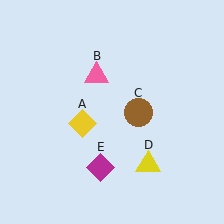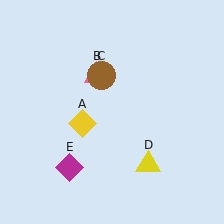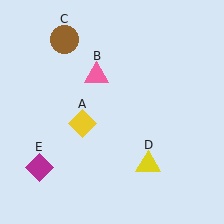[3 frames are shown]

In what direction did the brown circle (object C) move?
The brown circle (object C) moved up and to the left.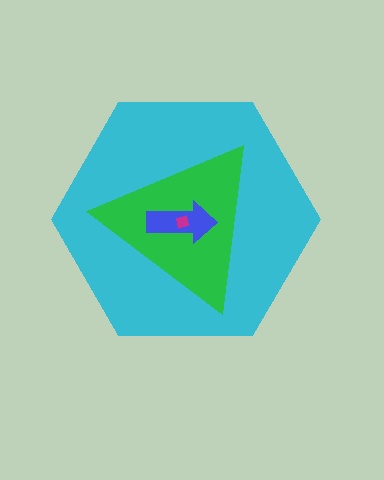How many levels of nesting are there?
4.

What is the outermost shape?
The cyan hexagon.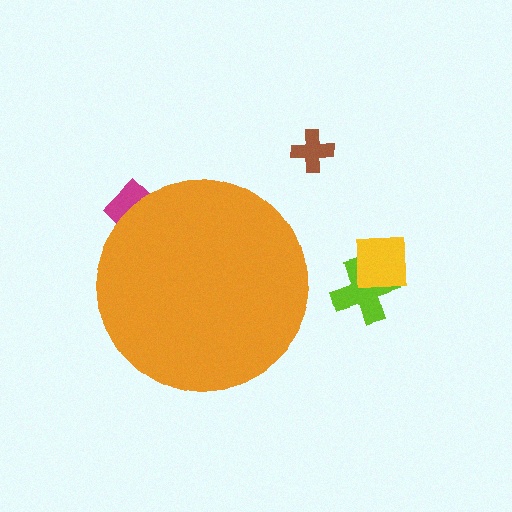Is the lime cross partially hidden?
No, the lime cross is fully visible.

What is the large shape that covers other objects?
An orange circle.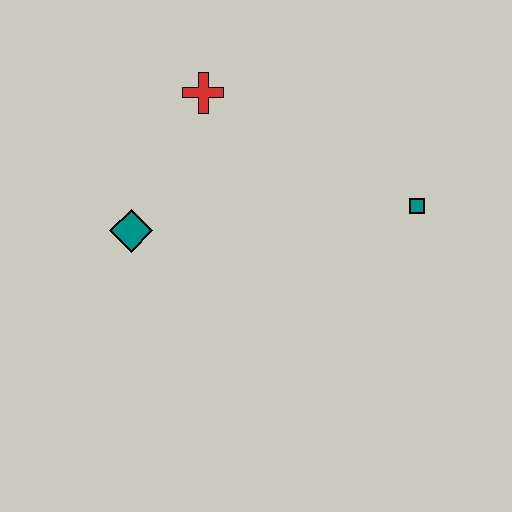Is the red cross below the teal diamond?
No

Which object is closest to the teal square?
The red cross is closest to the teal square.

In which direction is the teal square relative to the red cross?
The teal square is to the right of the red cross.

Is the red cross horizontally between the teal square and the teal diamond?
Yes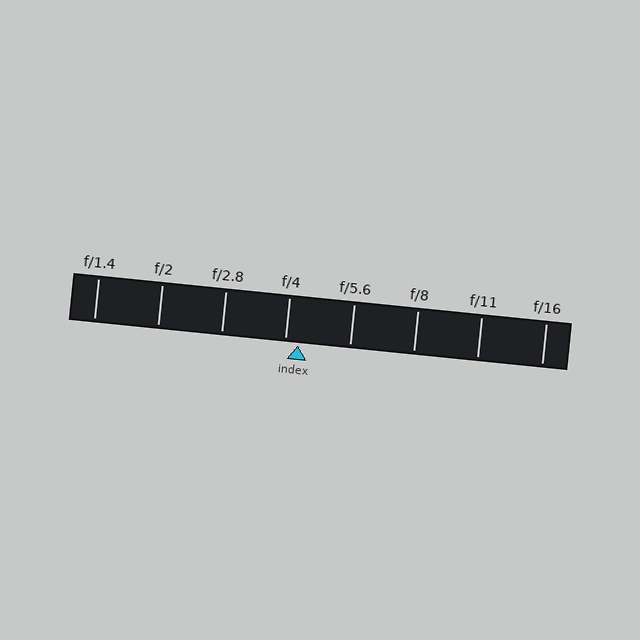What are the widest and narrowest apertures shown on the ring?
The widest aperture shown is f/1.4 and the narrowest is f/16.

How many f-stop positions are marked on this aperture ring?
There are 8 f-stop positions marked.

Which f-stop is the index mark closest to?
The index mark is closest to f/4.